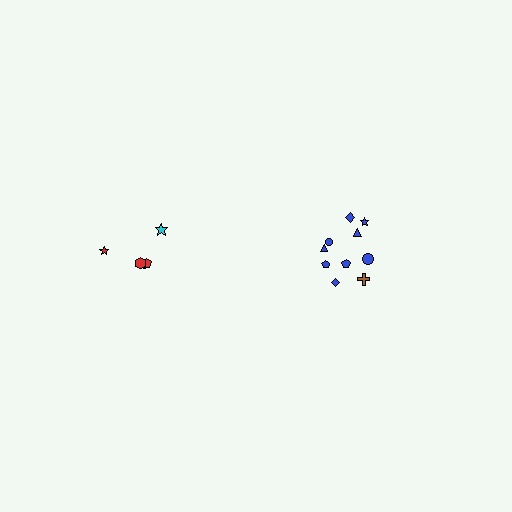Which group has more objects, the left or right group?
The right group.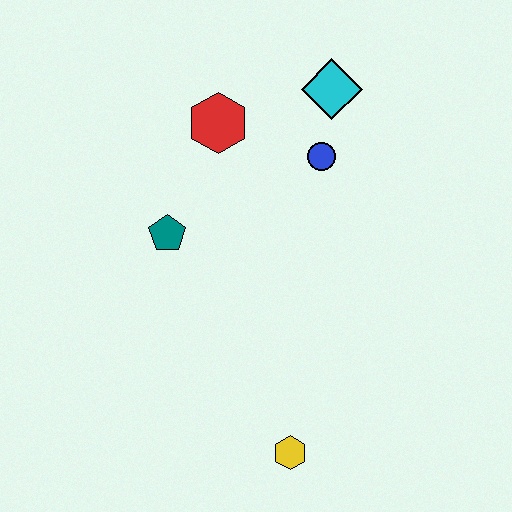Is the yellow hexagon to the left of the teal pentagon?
No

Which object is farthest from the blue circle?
The yellow hexagon is farthest from the blue circle.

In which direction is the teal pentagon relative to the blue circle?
The teal pentagon is to the left of the blue circle.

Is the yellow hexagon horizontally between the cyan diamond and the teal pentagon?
Yes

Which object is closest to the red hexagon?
The blue circle is closest to the red hexagon.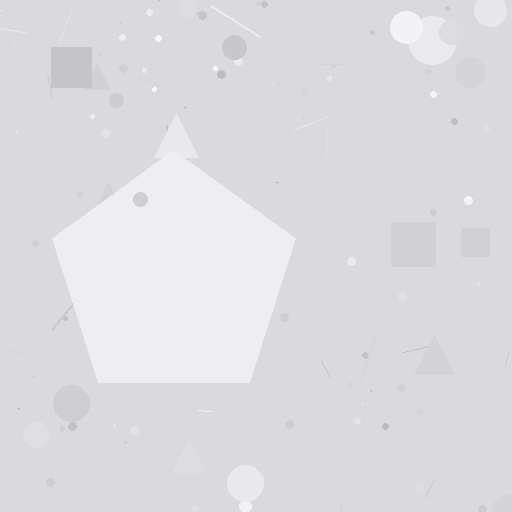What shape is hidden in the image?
A pentagon is hidden in the image.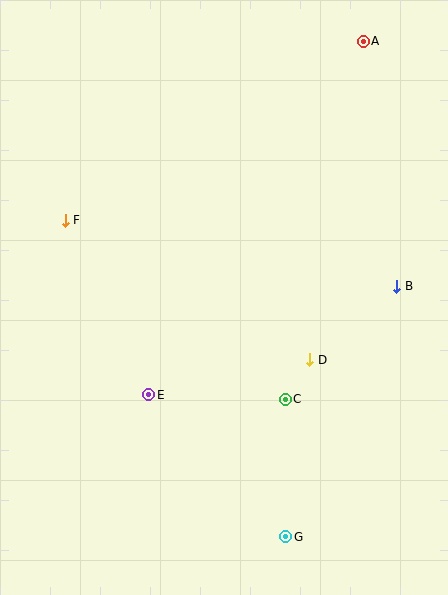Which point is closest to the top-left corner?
Point F is closest to the top-left corner.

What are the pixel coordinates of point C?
Point C is at (285, 399).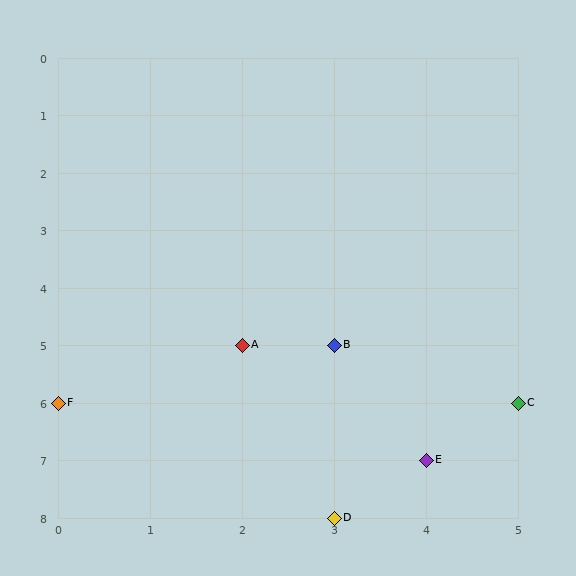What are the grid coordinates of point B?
Point B is at grid coordinates (3, 5).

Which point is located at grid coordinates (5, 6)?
Point C is at (5, 6).